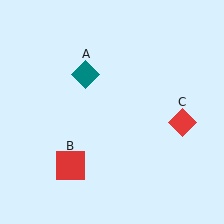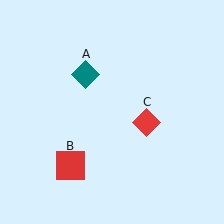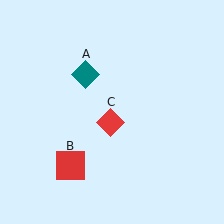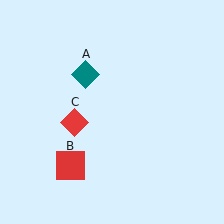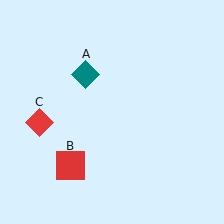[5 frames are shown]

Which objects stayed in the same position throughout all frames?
Teal diamond (object A) and red square (object B) remained stationary.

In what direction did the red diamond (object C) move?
The red diamond (object C) moved left.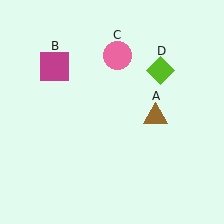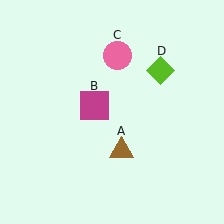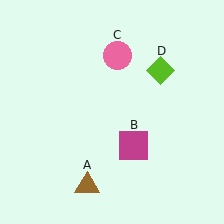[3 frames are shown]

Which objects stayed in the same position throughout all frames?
Pink circle (object C) and lime diamond (object D) remained stationary.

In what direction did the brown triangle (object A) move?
The brown triangle (object A) moved down and to the left.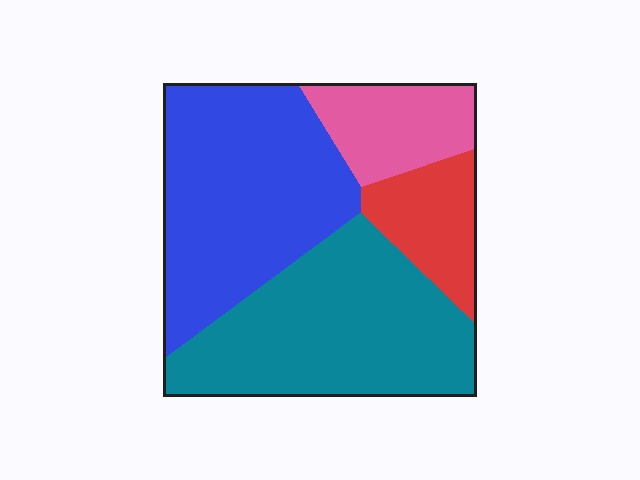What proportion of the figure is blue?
Blue takes up about three eighths (3/8) of the figure.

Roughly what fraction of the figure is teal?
Teal takes up about three eighths (3/8) of the figure.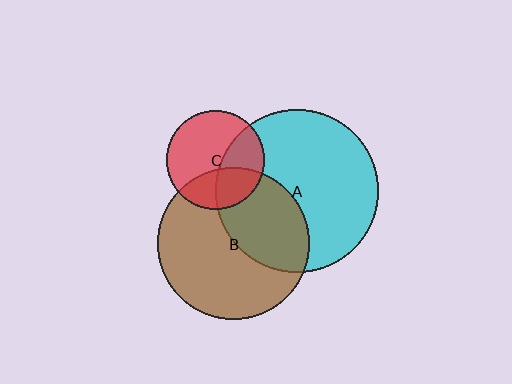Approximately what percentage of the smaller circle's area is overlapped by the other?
Approximately 35%.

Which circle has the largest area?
Circle A (cyan).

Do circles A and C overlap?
Yes.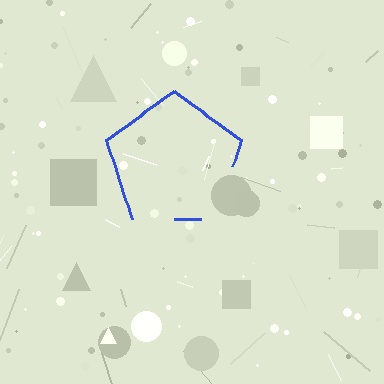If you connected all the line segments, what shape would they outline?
They would outline a pentagon.